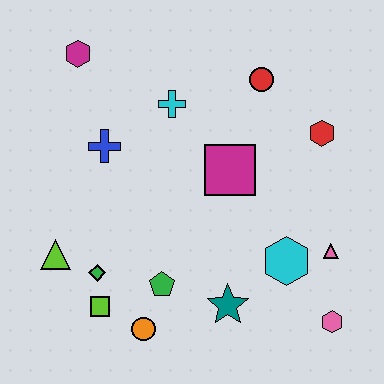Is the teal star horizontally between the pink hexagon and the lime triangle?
Yes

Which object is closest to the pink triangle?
The cyan hexagon is closest to the pink triangle.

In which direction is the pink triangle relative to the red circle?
The pink triangle is below the red circle.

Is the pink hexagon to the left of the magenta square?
No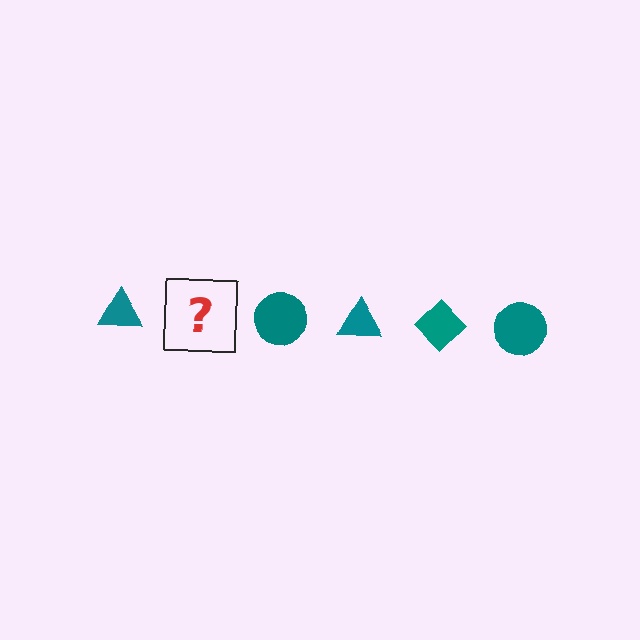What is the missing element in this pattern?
The missing element is a teal diamond.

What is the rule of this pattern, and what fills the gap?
The rule is that the pattern cycles through triangle, diamond, circle shapes in teal. The gap should be filled with a teal diamond.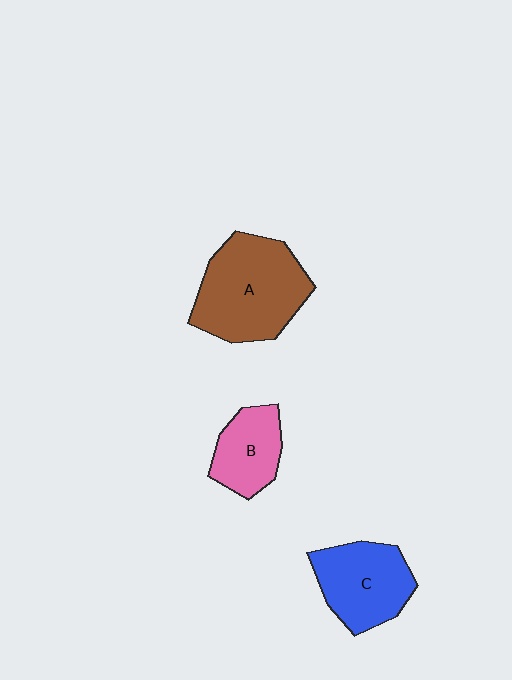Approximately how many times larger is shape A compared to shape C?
Approximately 1.4 times.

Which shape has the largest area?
Shape A (brown).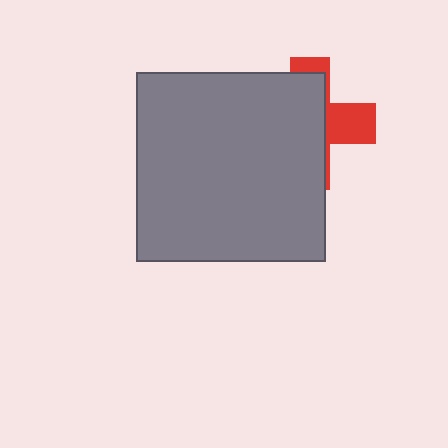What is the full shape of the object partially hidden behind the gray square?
The partially hidden object is a red cross.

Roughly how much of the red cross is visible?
A small part of it is visible (roughly 32%).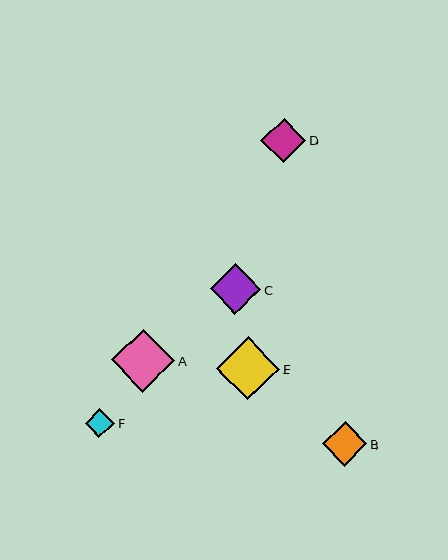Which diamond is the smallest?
Diamond F is the smallest with a size of approximately 29 pixels.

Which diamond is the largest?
Diamond A is the largest with a size of approximately 63 pixels.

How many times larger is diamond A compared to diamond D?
Diamond A is approximately 1.4 times the size of diamond D.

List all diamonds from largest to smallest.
From largest to smallest: A, E, C, D, B, F.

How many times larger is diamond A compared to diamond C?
Diamond A is approximately 1.3 times the size of diamond C.